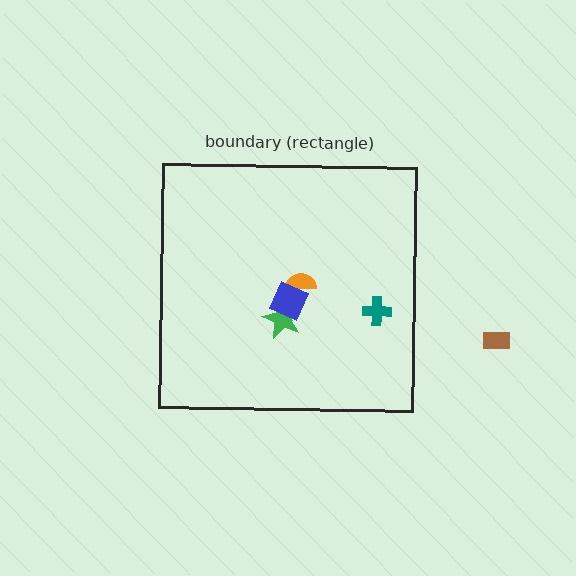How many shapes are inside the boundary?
4 inside, 1 outside.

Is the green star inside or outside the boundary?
Inside.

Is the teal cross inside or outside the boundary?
Inside.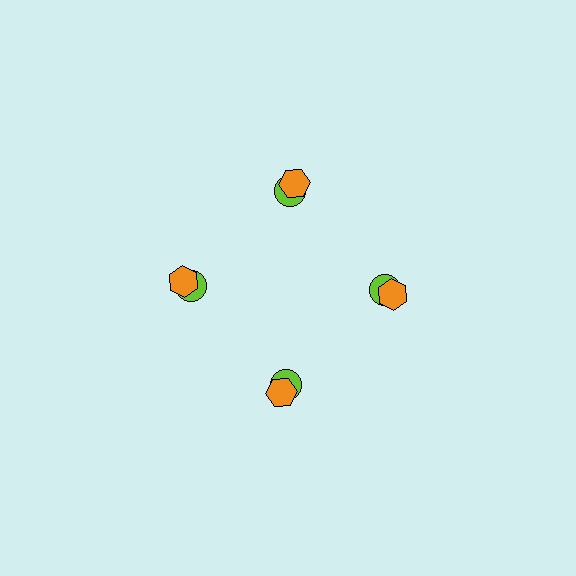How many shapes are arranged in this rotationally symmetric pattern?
There are 8 shapes, arranged in 4 groups of 2.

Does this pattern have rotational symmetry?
Yes, this pattern has 4-fold rotational symmetry. It looks the same after rotating 90 degrees around the center.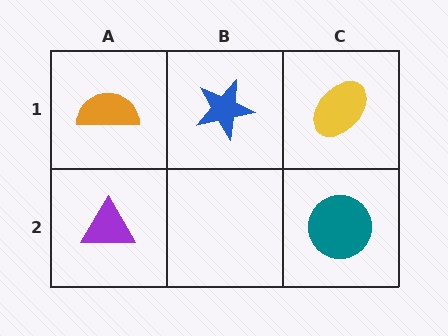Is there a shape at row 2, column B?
No, that cell is empty.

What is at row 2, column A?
A purple triangle.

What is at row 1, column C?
A yellow ellipse.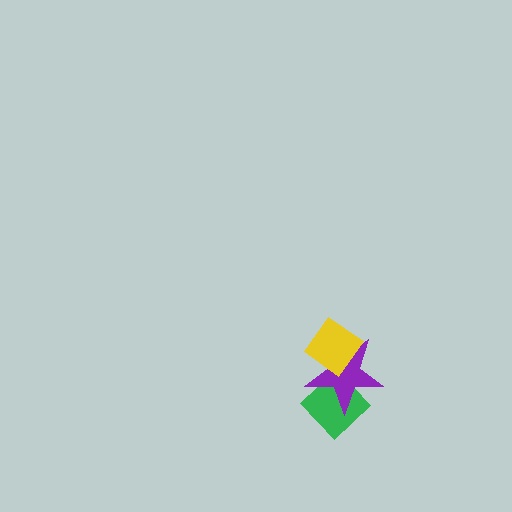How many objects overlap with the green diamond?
2 objects overlap with the green diamond.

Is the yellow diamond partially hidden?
No, no other shape covers it.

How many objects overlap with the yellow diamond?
2 objects overlap with the yellow diamond.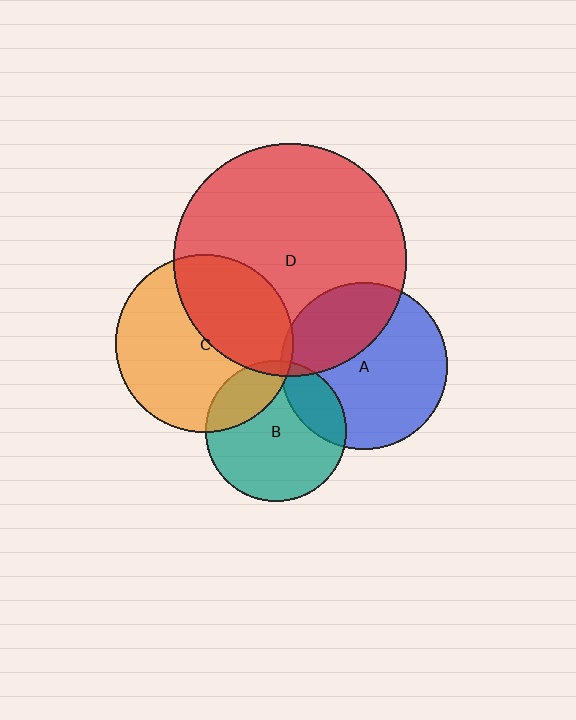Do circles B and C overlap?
Yes.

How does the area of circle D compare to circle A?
Approximately 2.0 times.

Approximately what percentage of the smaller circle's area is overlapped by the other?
Approximately 25%.